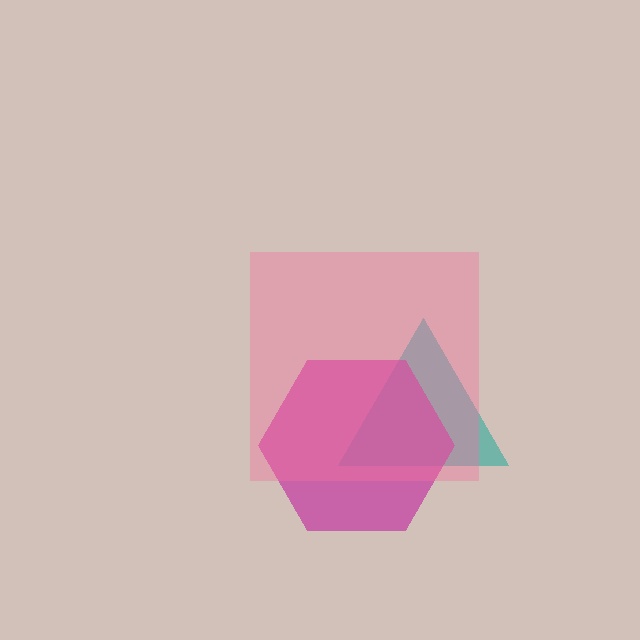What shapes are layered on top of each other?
The layered shapes are: a teal triangle, a magenta hexagon, a pink square.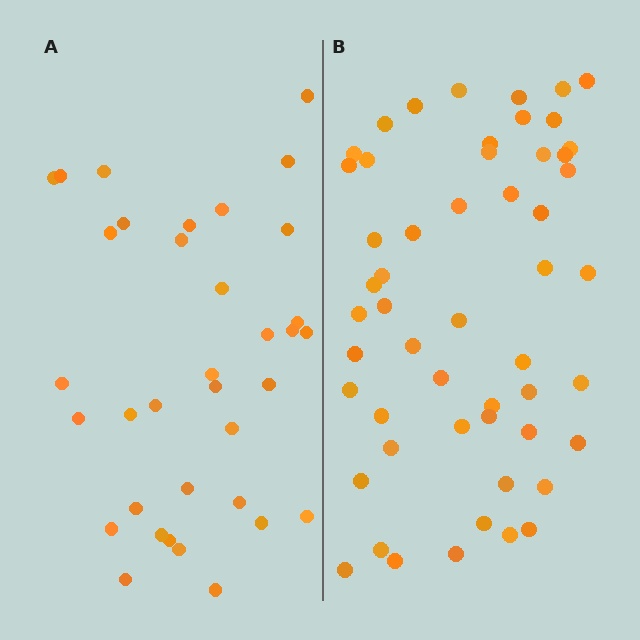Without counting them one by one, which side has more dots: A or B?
Region B (the right region) has more dots.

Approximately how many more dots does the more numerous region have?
Region B has approximately 20 more dots than region A.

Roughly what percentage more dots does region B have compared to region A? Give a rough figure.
About 50% more.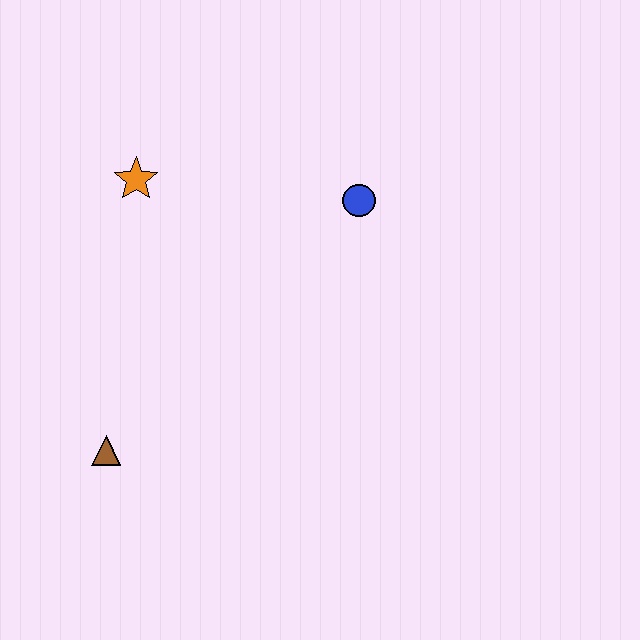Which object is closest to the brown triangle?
The orange star is closest to the brown triangle.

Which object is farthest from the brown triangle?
The blue circle is farthest from the brown triangle.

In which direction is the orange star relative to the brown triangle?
The orange star is above the brown triangle.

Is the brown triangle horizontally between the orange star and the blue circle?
No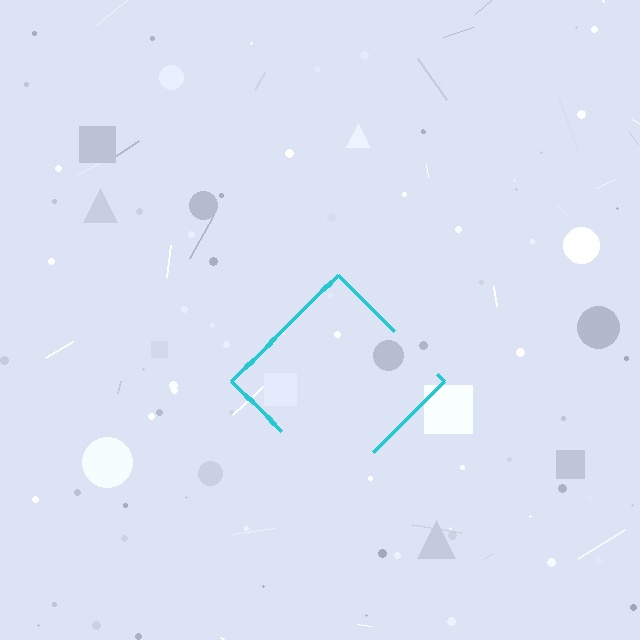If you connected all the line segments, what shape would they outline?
They would outline a diamond.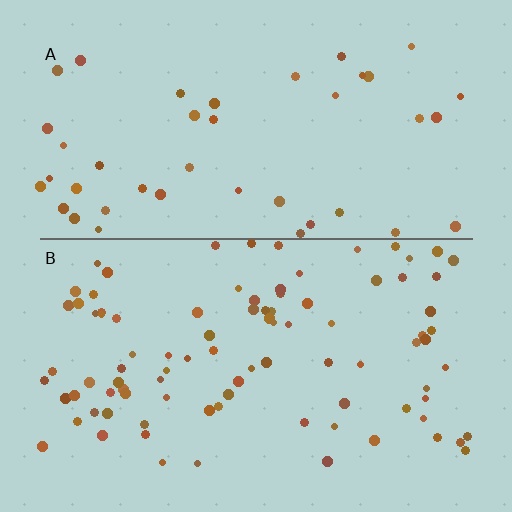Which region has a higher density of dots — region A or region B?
B (the bottom).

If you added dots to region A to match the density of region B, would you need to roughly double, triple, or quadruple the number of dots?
Approximately double.